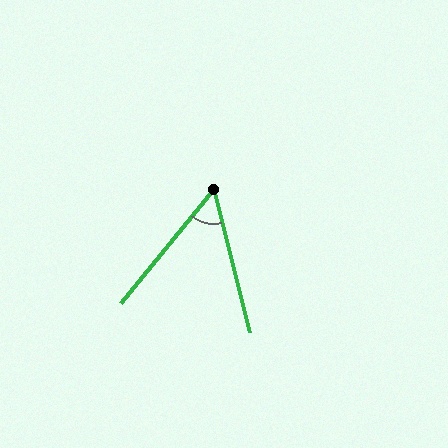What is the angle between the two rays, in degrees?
Approximately 53 degrees.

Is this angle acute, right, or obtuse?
It is acute.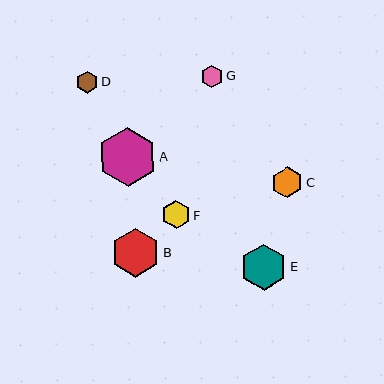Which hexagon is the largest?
Hexagon A is the largest with a size of approximately 58 pixels.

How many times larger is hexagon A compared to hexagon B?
Hexagon A is approximately 1.2 times the size of hexagon B.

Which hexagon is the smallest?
Hexagon D is the smallest with a size of approximately 22 pixels.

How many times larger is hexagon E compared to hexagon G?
Hexagon E is approximately 2.1 times the size of hexagon G.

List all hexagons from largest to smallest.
From largest to smallest: A, B, E, C, F, G, D.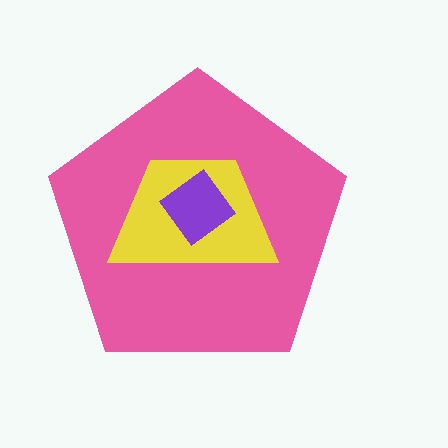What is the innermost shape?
The purple diamond.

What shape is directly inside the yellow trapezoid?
The purple diamond.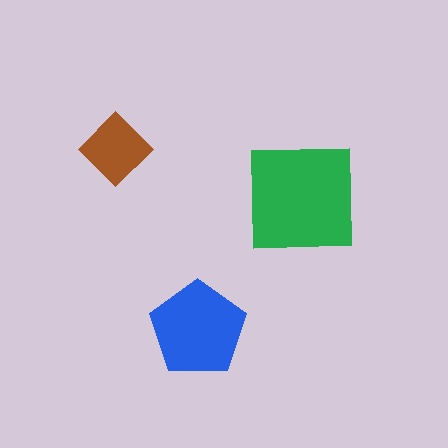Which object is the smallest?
The brown diamond.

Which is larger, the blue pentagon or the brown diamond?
The blue pentagon.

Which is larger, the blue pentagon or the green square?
The green square.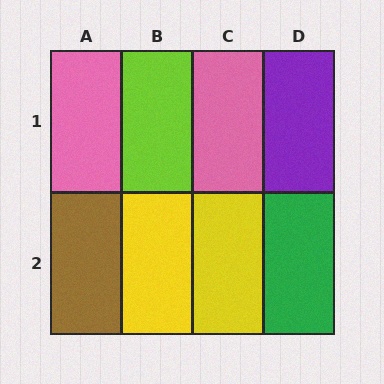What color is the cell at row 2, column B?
Yellow.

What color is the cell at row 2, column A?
Brown.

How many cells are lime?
1 cell is lime.